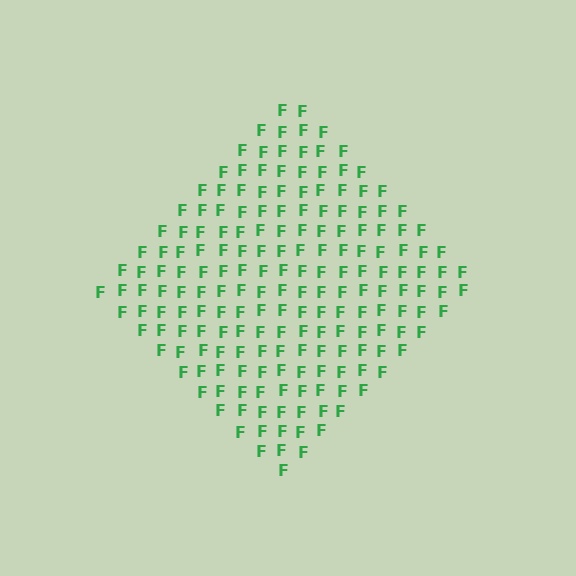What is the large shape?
The large shape is a diamond.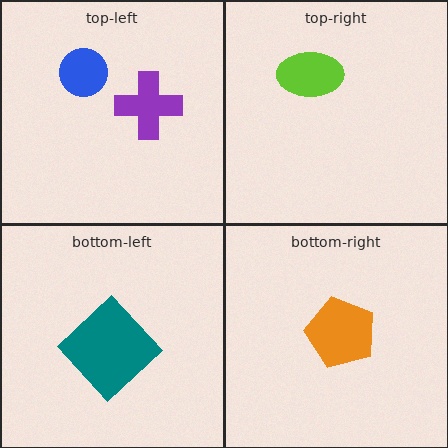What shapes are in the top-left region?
The purple cross, the blue circle.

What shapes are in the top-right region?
The lime ellipse.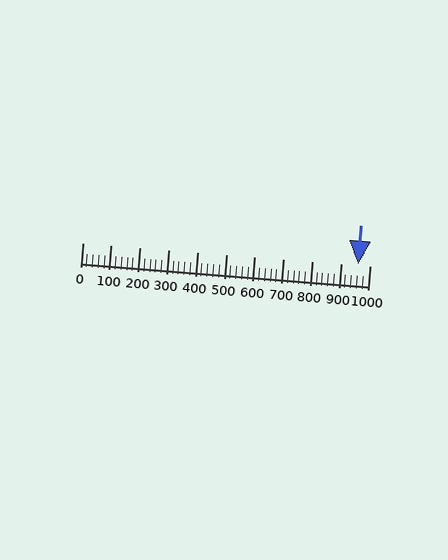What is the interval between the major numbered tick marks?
The major tick marks are spaced 100 units apart.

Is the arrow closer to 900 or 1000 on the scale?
The arrow is closer to 1000.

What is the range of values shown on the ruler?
The ruler shows values from 0 to 1000.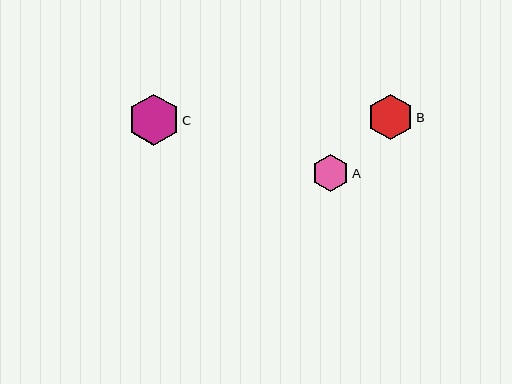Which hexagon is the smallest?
Hexagon A is the smallest with a size of approximately 37 pixels.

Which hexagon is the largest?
Hexagon C is the largest with a size of approximately 52 pixels.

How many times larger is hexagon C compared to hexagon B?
Hexagon C is approximately 1.1 times the size of hexagon B.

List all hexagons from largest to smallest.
From largest to smallest: C, B, A.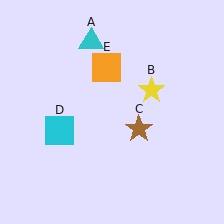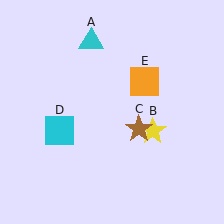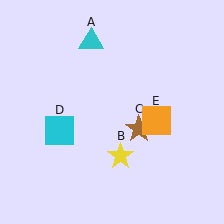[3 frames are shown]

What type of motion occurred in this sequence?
The yellow star (object B), orange square (object E) rotated clockwise around the center of the scene.